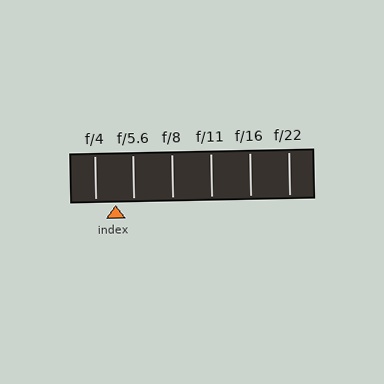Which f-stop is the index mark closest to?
The index mark is closest to f/5.6.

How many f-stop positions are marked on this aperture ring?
There are 6 f-stop positions marked.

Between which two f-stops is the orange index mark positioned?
The index mark is between f/4 and f/5.6.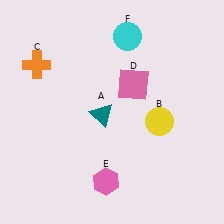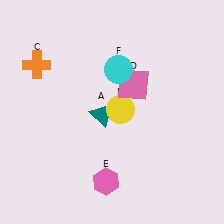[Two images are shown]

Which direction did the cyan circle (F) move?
The cyan circle (F) moved down.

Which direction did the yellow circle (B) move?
The yellow circle (B) moved left.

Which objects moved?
The objects that moved are: the yellow circle (B), the cyan circle (F).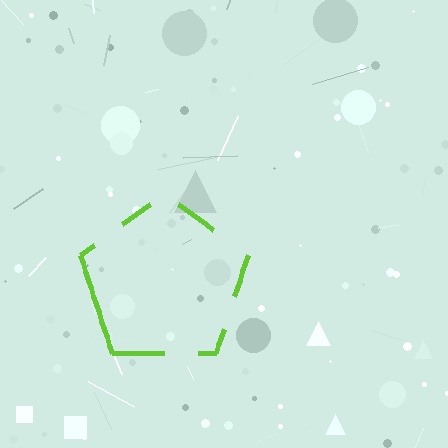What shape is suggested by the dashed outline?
The dashed outline suggests a pentagon.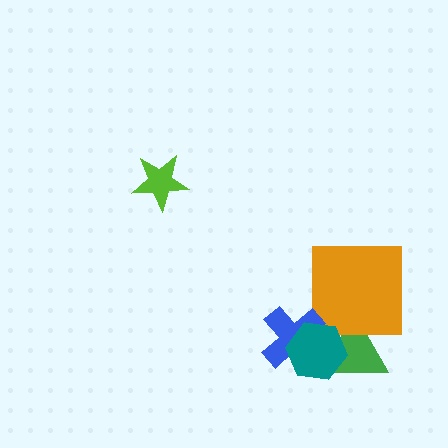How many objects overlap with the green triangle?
3 objects overlap with the green triangle.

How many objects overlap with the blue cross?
2 objects overlap with the blue cross.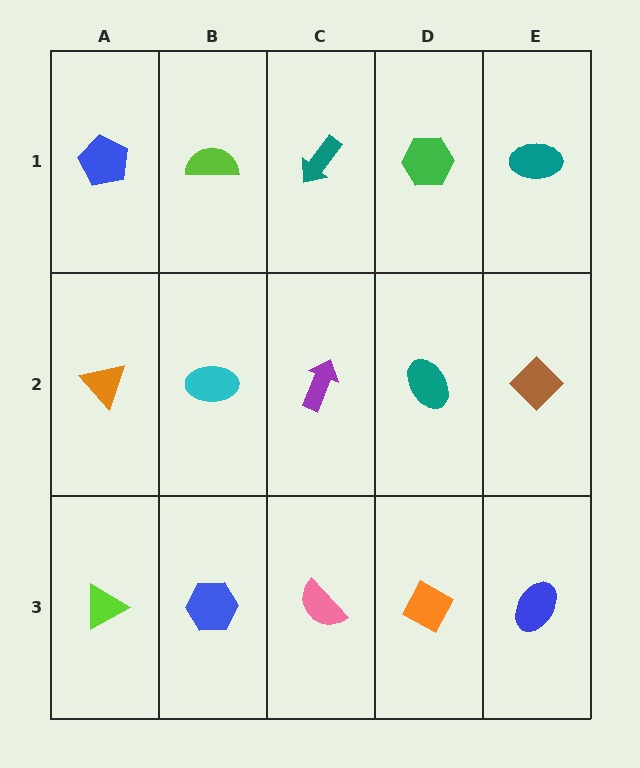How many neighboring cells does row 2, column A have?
3.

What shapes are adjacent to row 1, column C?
A purple arrow (row 2, column C), a lime semicircle (row 1, column B), a green hexagon (row 1, column D).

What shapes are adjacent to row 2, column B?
A lime semicircle (row 1, column B), a blue hexagon (row 3, column B), an orange triangle (row 2, column A), a purple arrow (row 2, column C).